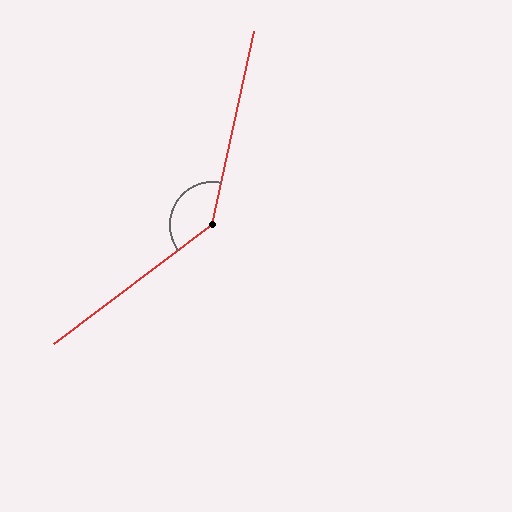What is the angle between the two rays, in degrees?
Approximately 139 degrees.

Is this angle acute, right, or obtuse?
It is obtuse.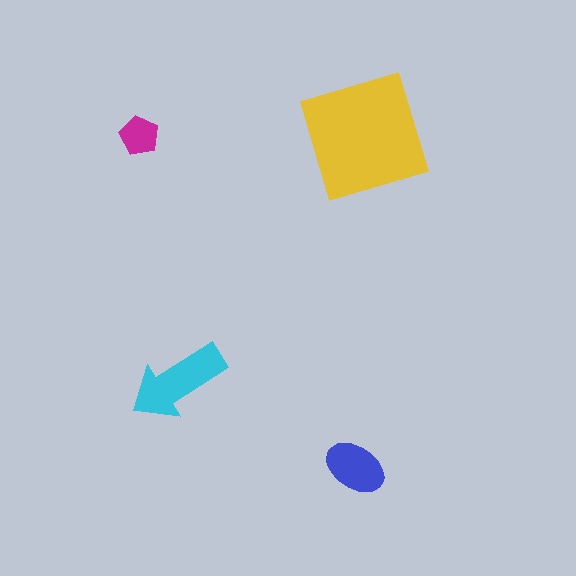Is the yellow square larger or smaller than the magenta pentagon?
Larger.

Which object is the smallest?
The magenta pentagon.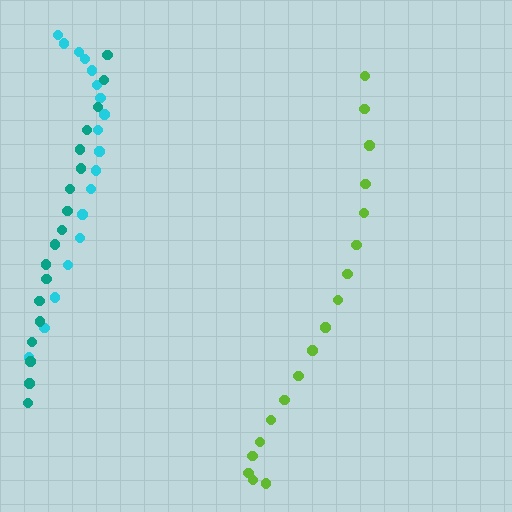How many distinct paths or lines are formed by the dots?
There are 3 distinct paths.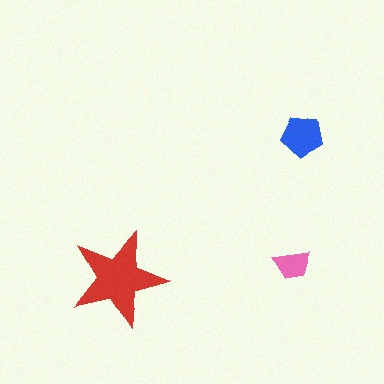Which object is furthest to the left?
The red star is leftmost.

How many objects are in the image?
There are 3 objects in the image.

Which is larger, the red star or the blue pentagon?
The red star.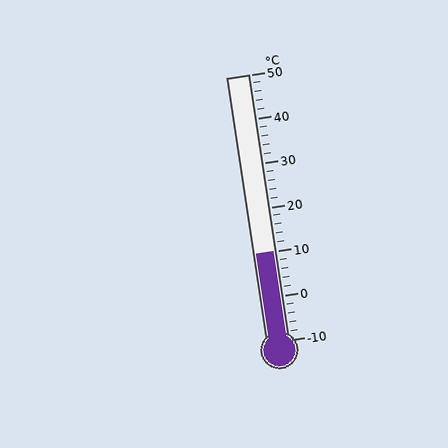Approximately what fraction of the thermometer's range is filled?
The thermometer is filled to approximately 35% of its range.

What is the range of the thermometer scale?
The thermometer scale ranges from -10°C to 50°C.